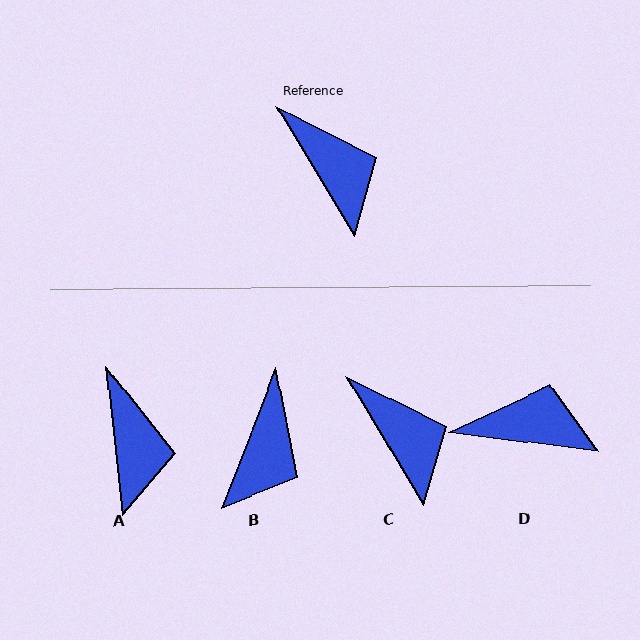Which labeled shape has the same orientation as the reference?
C.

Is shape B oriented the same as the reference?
No, it is off by about 52 degrees.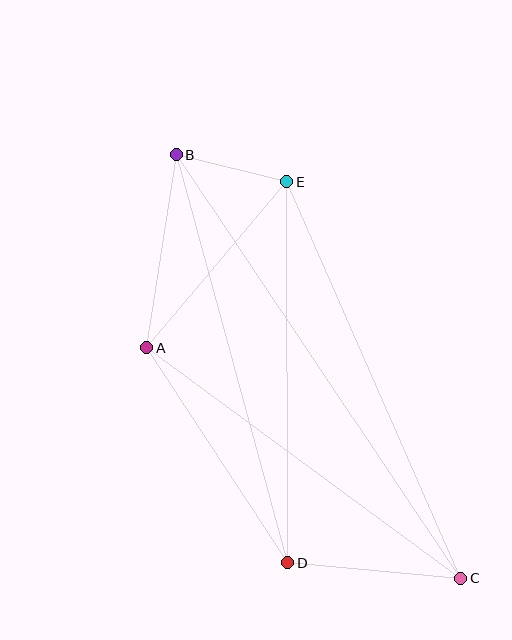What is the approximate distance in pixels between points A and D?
The distance between A and D is approximately 258 pixels.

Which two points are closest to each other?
Points B and E are closest to each other.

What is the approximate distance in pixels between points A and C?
The distance between A and C is approximately 390 pixels.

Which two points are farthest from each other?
Points B and C are farthest from each other.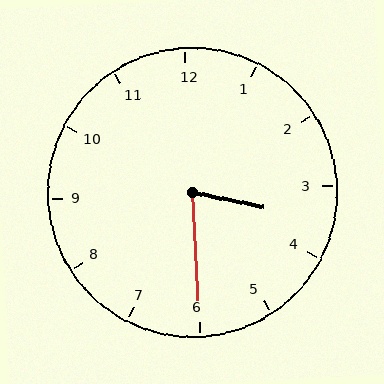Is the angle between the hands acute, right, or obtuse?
It is acute.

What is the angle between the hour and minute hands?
Approximately 75 degrees.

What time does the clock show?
3:30.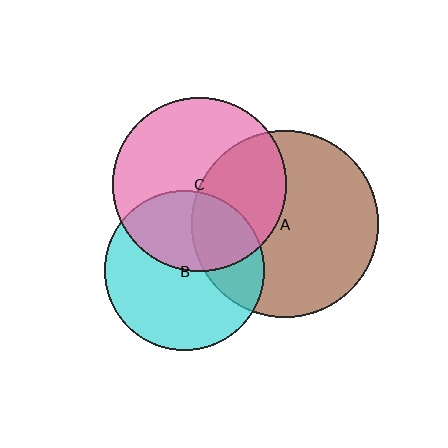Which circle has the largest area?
Circle A (brown).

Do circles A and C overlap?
Yes.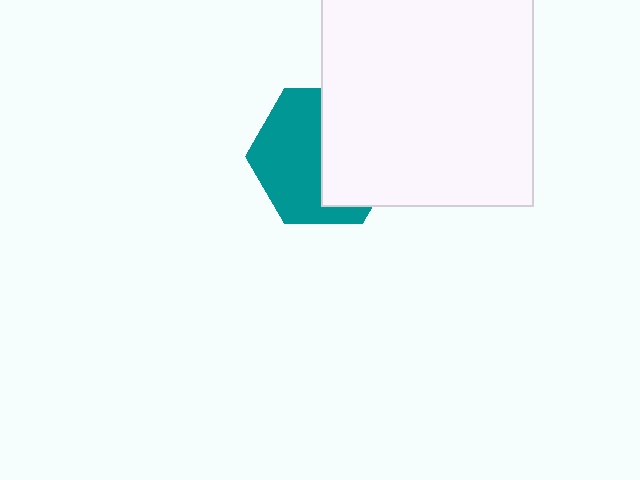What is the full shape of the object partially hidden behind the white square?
The partially hidden object is a teal hexagon.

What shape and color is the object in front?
The object in front is a white square.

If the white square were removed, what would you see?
You would see the complete teal hexagon.